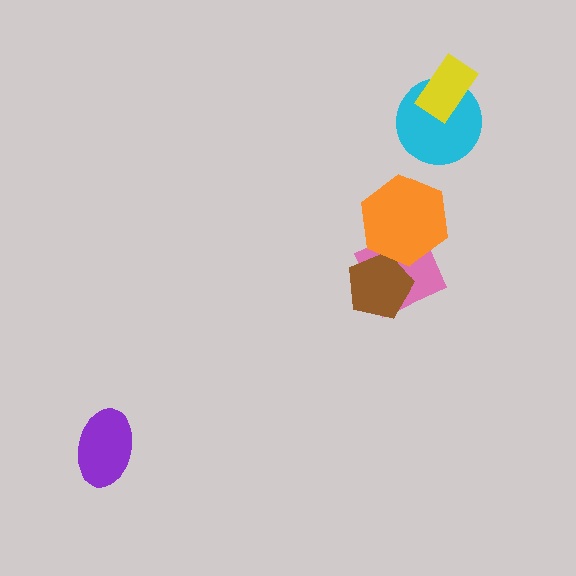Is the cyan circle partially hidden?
Yes, it is partially covered by another shape.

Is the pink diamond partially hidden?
Yes, it is partially covered by another shape.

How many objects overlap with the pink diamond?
2 objects overlap with the pink diamond.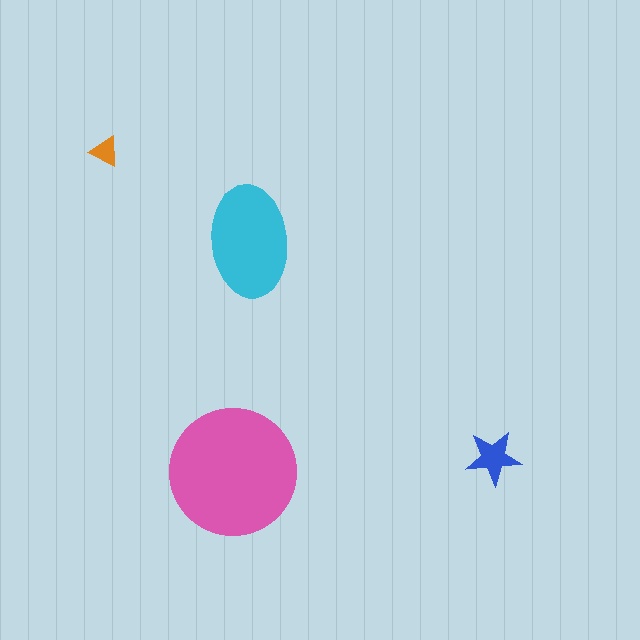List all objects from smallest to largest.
The orange triangle, the blue star, the cyan ellipse, the pink circle.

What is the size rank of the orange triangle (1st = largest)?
4th.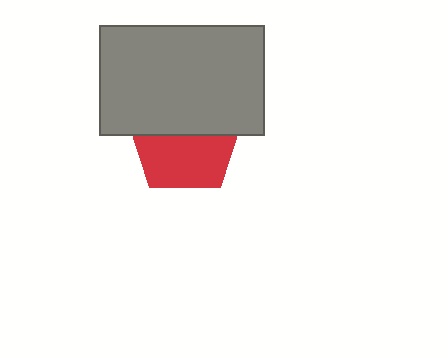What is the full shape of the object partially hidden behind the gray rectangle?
The partially hidden object is a red pentagon.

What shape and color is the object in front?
The object in front is a gray rectangle.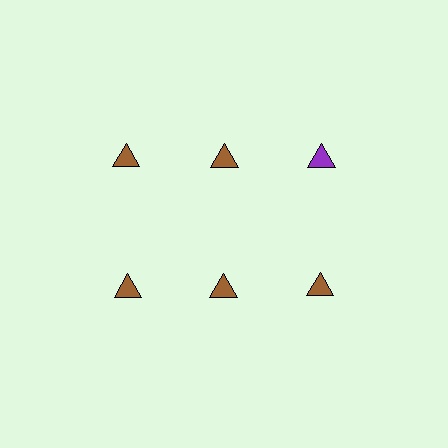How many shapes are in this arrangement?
There are 6 shapes arranged in a grid pattern.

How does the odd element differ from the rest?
It has a different color: purple instead of brown.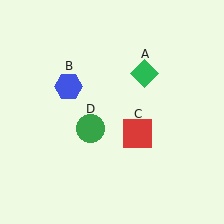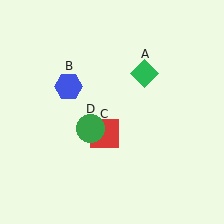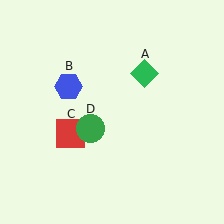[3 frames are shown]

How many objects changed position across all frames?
1 object changed position: red square (object C).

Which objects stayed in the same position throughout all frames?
Green diamond (object A) and blue hexagon (object B) and green circle (object D) remained stationary.